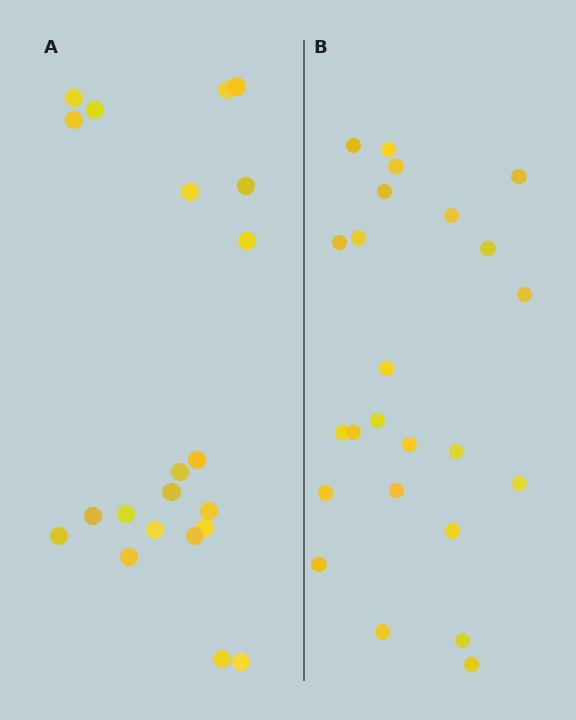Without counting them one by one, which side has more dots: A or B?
Region B (the right region) has more dots.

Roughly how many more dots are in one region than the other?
Region B has just a few more — roughly 2 or 3 more dots than region A.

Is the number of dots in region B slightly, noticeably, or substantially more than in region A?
Region B has only slightly more — the two regions are fairly close. The ratio is roughly 1.1 to 1.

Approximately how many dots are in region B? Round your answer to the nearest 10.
About 20 dots. (The exact count is 24, which rounds to 20.)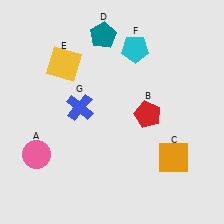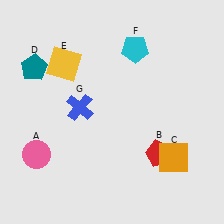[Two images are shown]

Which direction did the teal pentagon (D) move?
The teal pentagon (D) moved left.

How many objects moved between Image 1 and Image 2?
2 objects moved between the two images.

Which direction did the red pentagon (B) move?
The red pentagon (B) moved down.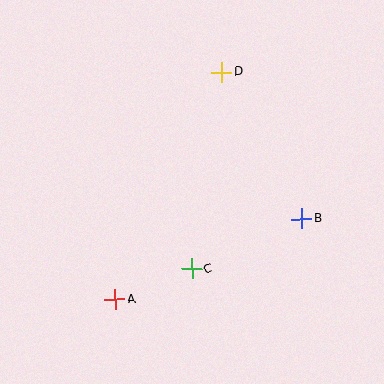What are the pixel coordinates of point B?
Point B is at (302, 219).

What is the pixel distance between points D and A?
The distance between D and A is 251 pixels.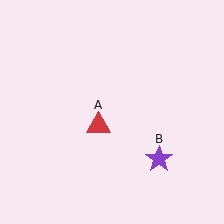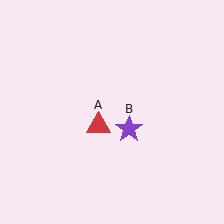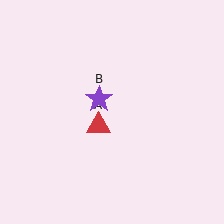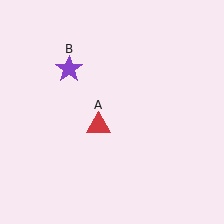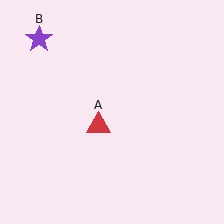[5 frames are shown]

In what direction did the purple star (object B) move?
The purple star (object B) moved up and to the left.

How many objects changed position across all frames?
1 object changed position: purple star (object B).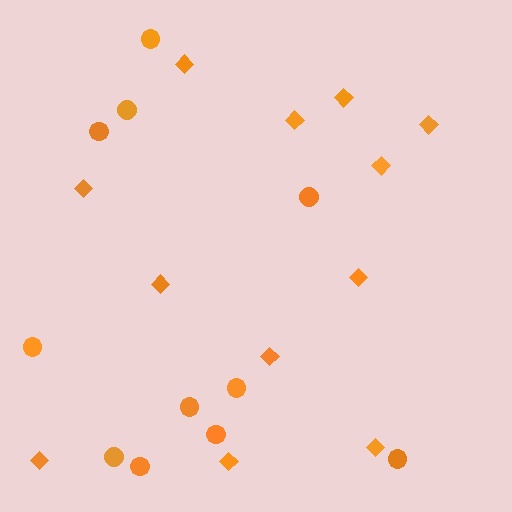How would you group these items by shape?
There are 2 groups: one group of circles (11) and one group of diamonds (12).